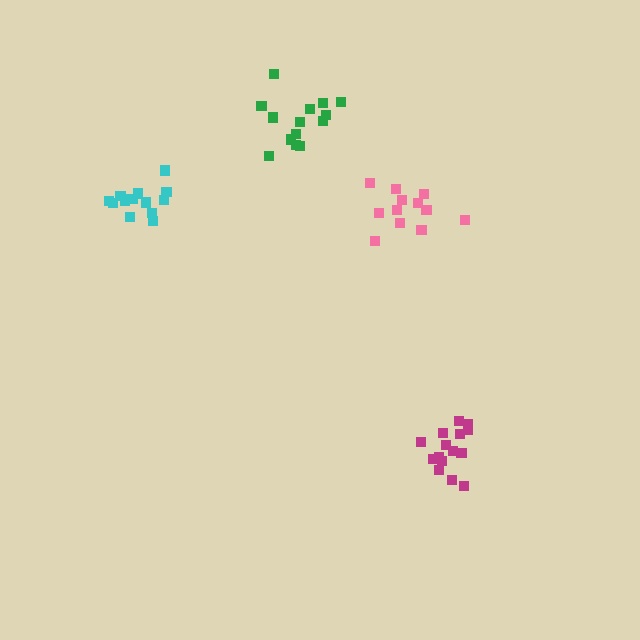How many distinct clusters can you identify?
There are 4 distinct clusters.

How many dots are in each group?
Group 1: 15 dots, Group 2: 14 dots, Group 3: 12 dots, Group 4: 14 dots (55 total).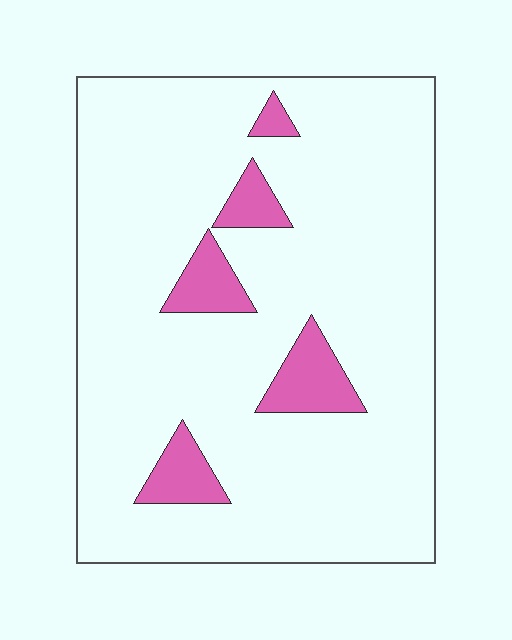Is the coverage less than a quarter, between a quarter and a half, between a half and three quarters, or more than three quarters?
Less than a quarter.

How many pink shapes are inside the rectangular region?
5.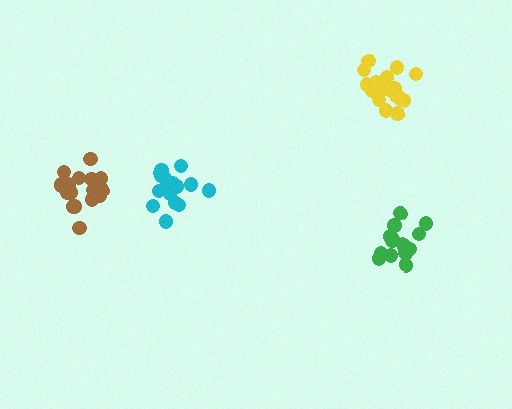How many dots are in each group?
Group 1: 16 dots, Group 2: 19 dots, Group 3: 20 dots, Group 4: 15 dots (70 total).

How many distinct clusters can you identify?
There are 4 distinct clusters.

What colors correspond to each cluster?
The clusters are colored: cyan, brown, yellow, green.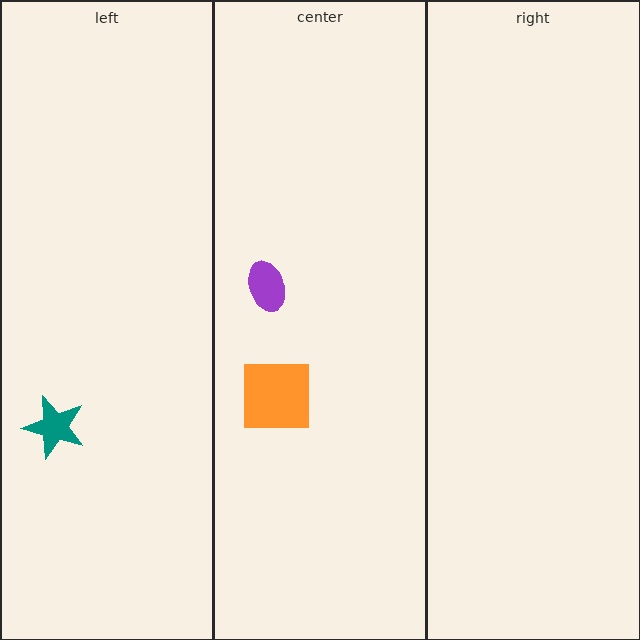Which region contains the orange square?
The center region.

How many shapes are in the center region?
2.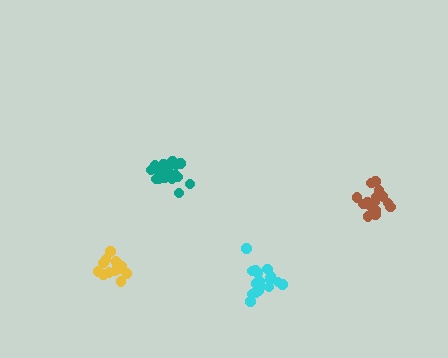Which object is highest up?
The teal cluster is topmost.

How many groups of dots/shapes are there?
There are 4 groups.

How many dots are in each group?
Group 1: 19 dots, Group 2: 15 dots, Group 3: 20 dots, Group 4: 16 dots (70 total).